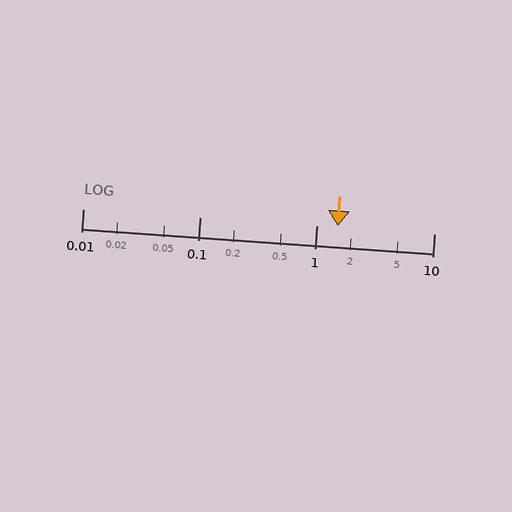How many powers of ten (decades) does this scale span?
The scale spans 3 decades, from 0.01 to 10.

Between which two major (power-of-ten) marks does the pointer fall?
The pointer is between 1 and 10.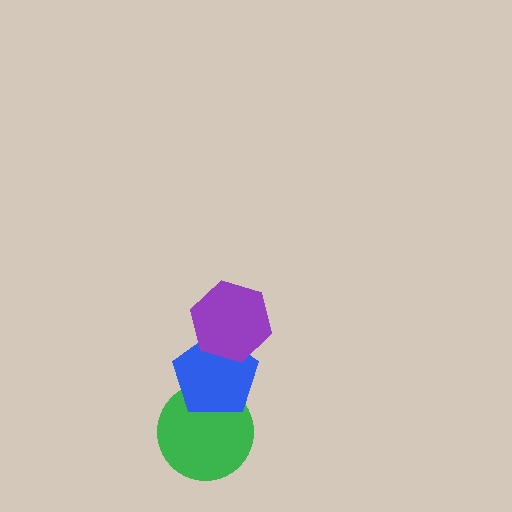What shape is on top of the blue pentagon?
The purple hexagon is on top of the blue pentagon.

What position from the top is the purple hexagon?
The purple hexagon is 1st from the top.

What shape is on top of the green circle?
The blue pentagon is on top of the green circle.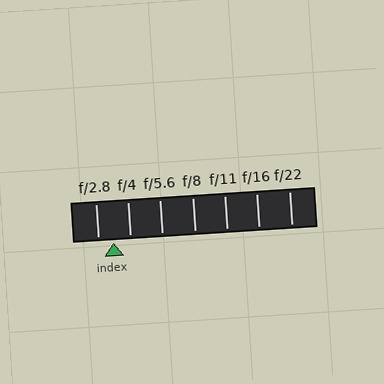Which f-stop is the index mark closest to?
The index mark is closest to f/2.8.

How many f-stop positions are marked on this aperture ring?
There are 7 f-stop positions marked.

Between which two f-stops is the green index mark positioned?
The index mark is between f/2.8 and f/4.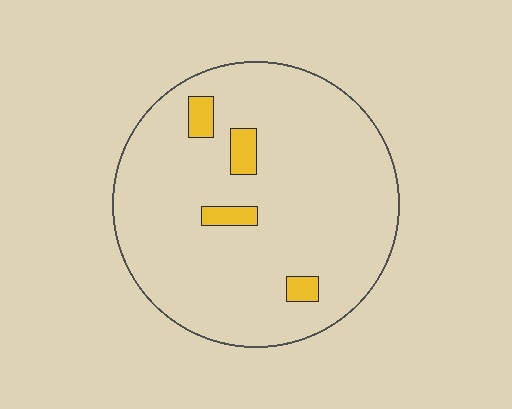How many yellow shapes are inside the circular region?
4.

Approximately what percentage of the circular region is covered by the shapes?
Approximately 5%.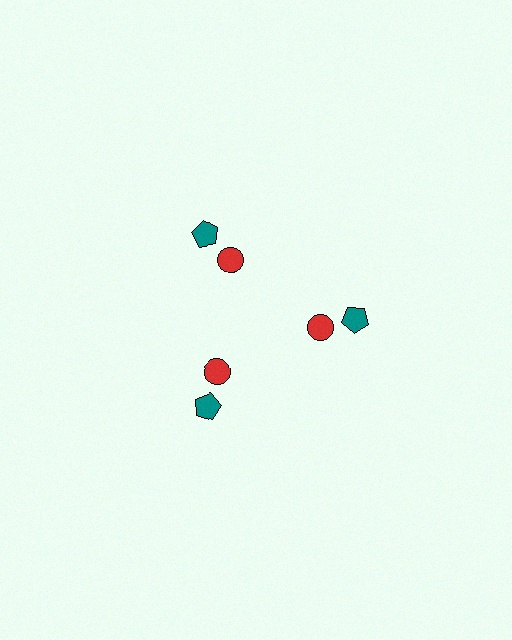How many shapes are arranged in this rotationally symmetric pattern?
There are 6 shapes, arranged in 3 groups of 2.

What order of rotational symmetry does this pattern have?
This pattern has 3-fold rotational symmetry.